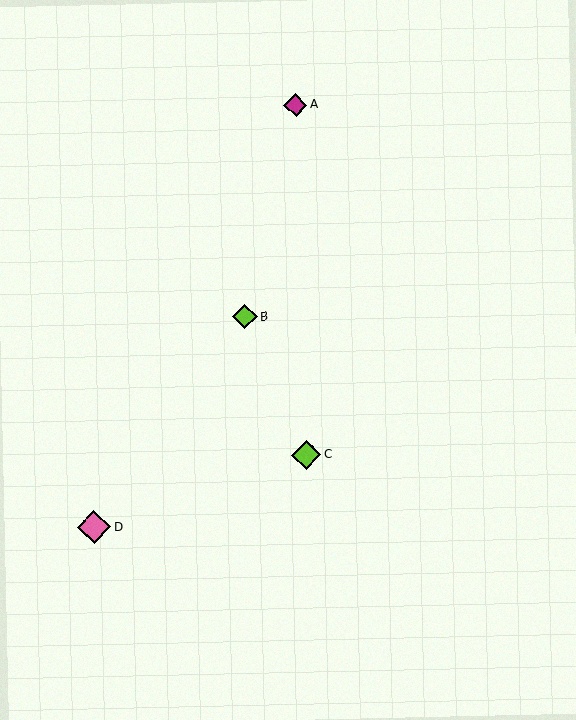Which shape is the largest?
The pink diamond (labeled D) is the largest.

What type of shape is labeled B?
Shape B is a lime diamond.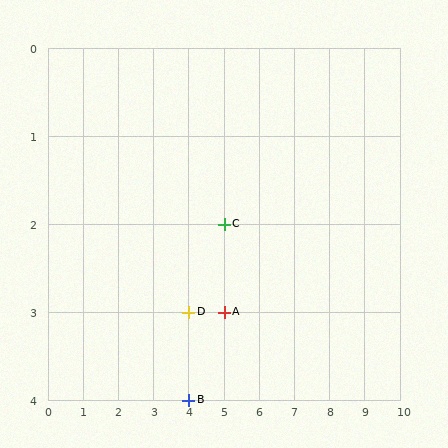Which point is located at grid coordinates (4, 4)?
Point B is at (4, 4).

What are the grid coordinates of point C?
Point C is at grid coordinates (5, 2).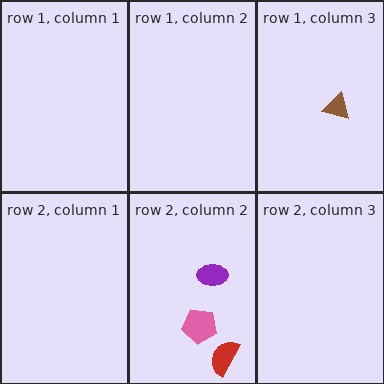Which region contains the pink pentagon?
The row 2, column 2 region.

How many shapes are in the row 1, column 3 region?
1.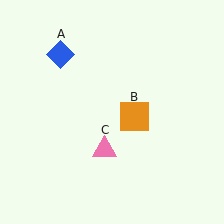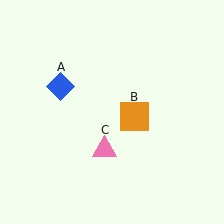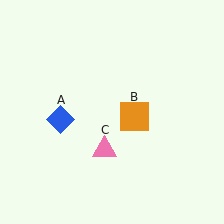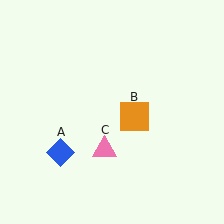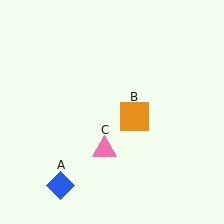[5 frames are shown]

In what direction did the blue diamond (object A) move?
The blue diamond (object A) moved down.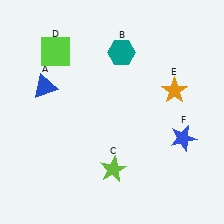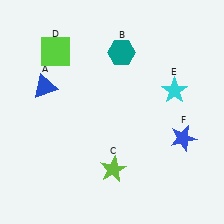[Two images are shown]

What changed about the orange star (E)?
In Image 1, E is orange. In Image 2, it changed to cyan.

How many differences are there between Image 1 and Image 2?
There is 1 difference between the two images.